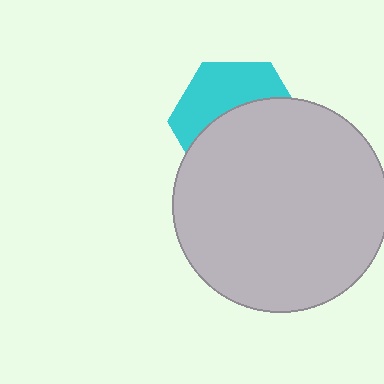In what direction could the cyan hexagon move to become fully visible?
The cyan hexagon could move up. That would shift it out from behind the light gray circle entirely.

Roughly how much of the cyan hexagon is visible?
A small part of it is visible (roughly 42%).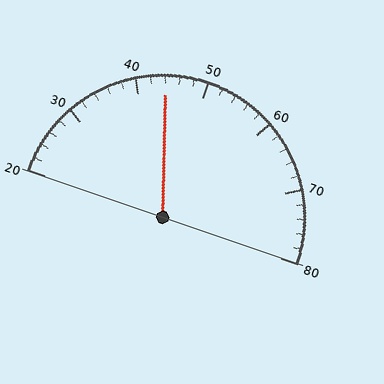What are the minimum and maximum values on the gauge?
The gauge ranges from 20 to 80.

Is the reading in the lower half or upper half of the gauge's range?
The reading is in the lower half of the range (20 to 80).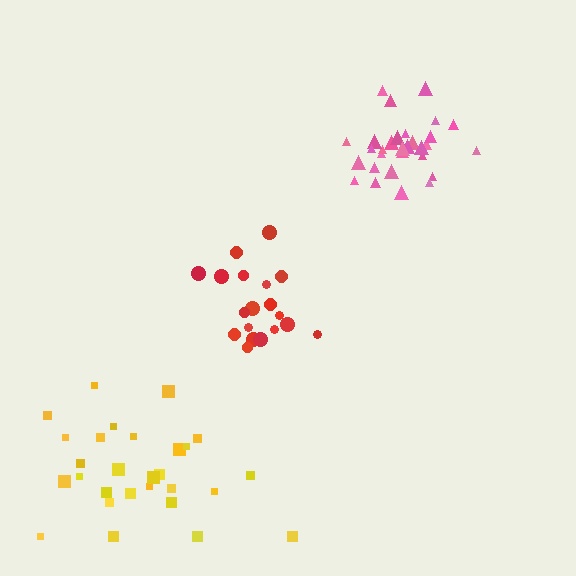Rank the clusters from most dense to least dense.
pink, red, yellow.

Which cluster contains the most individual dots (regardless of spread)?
Pink (30).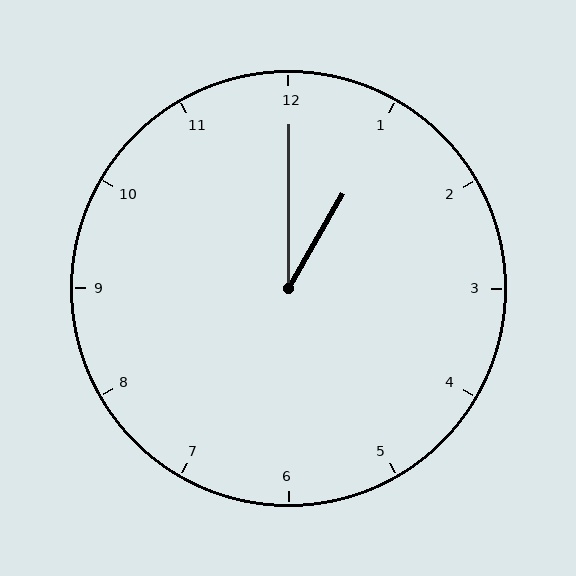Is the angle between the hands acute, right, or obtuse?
It is acute.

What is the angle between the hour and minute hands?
Approximately 30 degrees.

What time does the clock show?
1:00.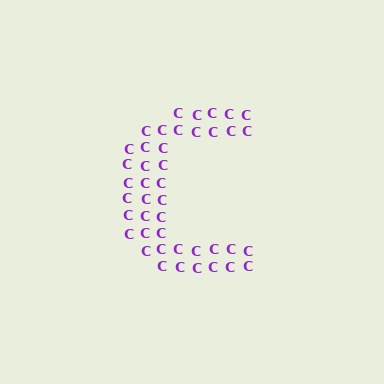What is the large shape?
The large shape is the letter C.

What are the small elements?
The small elements are letter C's.